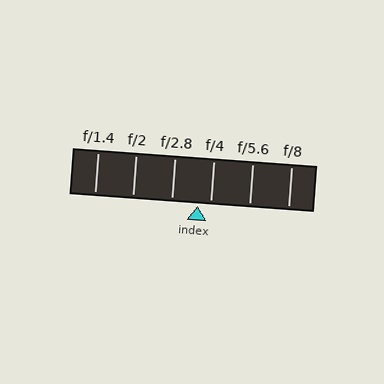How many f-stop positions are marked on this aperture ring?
There are 6 f-stop positions marked.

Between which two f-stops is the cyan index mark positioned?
The index mark is between f/2.8 and f/4.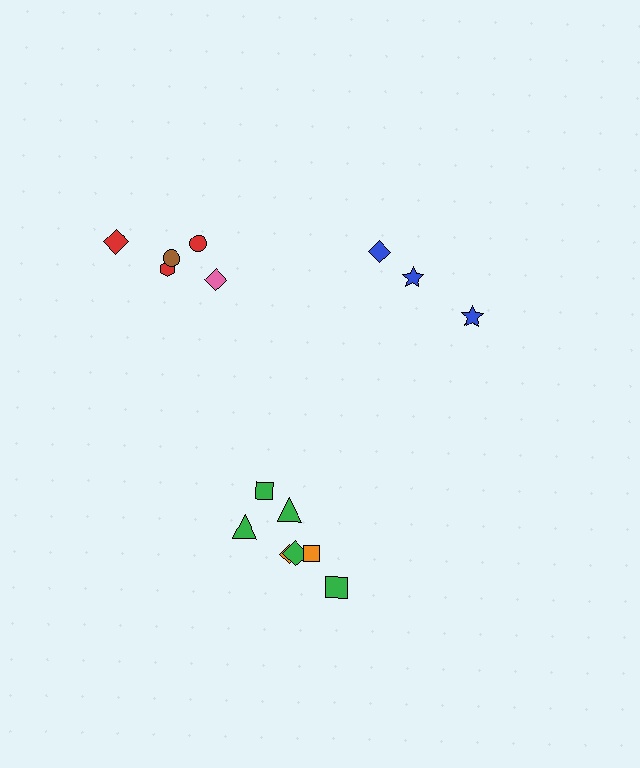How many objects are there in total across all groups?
There are 15 objects.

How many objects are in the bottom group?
There are 7 objects.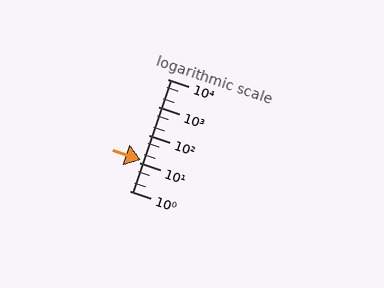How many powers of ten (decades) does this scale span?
The scale spans 4 decades, from 1 to 10000.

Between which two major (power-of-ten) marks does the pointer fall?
The pointer is between 10 and 100.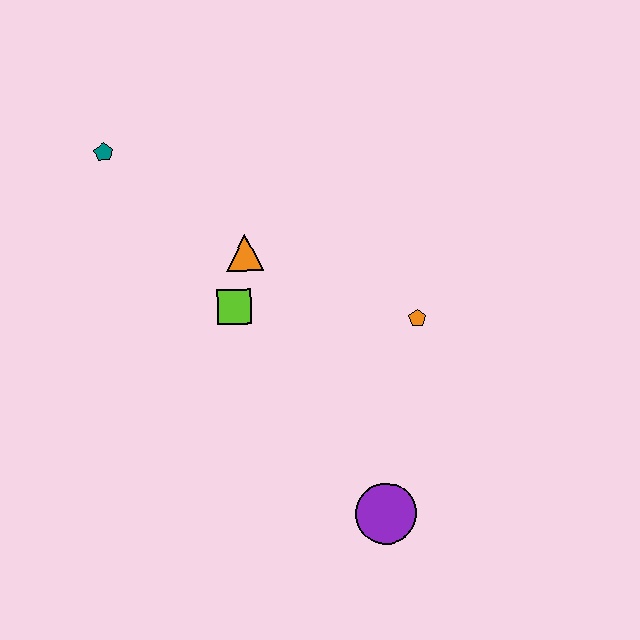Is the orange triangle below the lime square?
No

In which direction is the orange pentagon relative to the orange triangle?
The orange pentagon is to the right of the orange triangle.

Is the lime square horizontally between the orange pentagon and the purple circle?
No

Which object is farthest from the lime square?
The purple circle is farthest from the lime square.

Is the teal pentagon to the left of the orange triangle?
Yes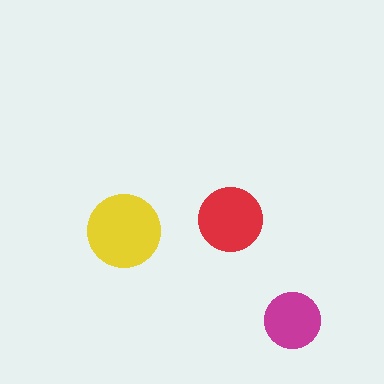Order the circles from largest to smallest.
the yellow one, the red one, the magenta one.